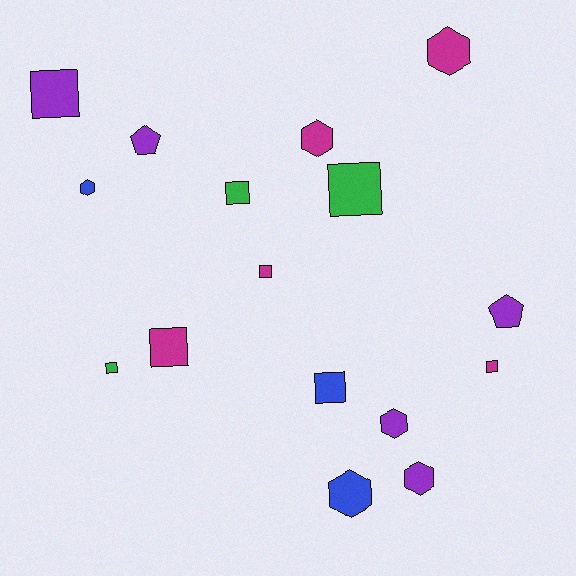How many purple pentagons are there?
There are 2 purple pentagons.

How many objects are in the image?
There are 16 objects.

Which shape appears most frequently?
Square, with 8 objects.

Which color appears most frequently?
Purple, with 5 objects.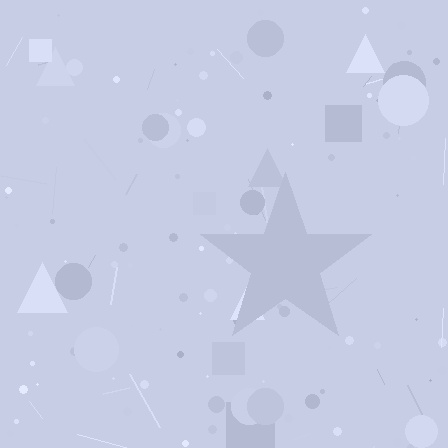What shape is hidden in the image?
A star is hidden in the image.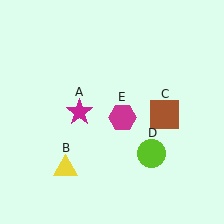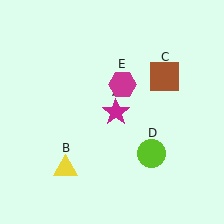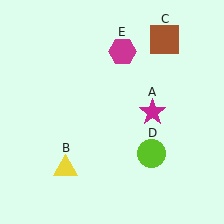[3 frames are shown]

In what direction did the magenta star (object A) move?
The magenta star (object A) moved right.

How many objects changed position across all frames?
3 objects changed position: magenta star (object A), brown square (object C), magenta hexagon (object E).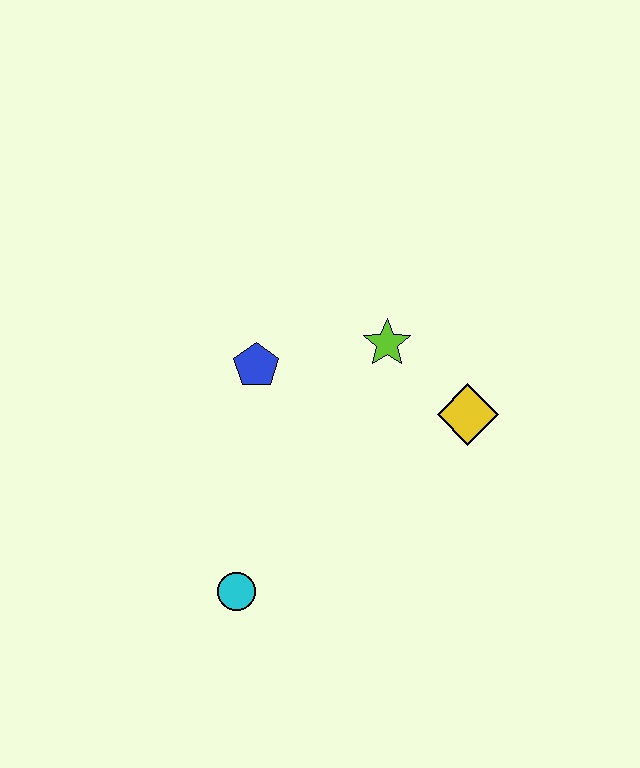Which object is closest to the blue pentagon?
The lime star is closest to the blue pentagon.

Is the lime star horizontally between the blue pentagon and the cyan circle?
No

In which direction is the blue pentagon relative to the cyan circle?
The blue pentagon is above the cyan circle.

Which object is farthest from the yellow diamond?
The cyan circle is farthest from the yellow diamond.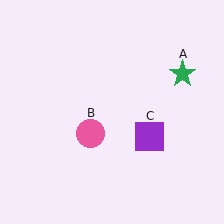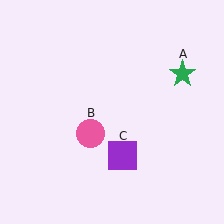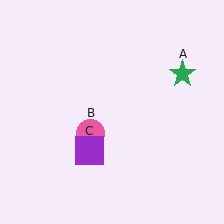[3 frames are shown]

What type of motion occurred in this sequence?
The purple square (object C) rotated clockwise around the center of the scene.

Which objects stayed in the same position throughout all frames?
Green star (object A) and pink circle (object B) remained stationary.